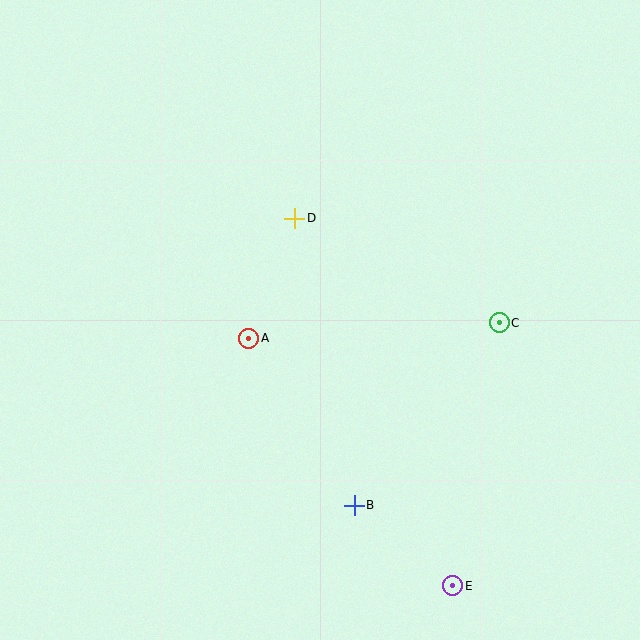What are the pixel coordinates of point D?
Point D is at (295, 218).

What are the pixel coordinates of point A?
Point A is at (249, 338).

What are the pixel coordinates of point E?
Point E is at (453, 586).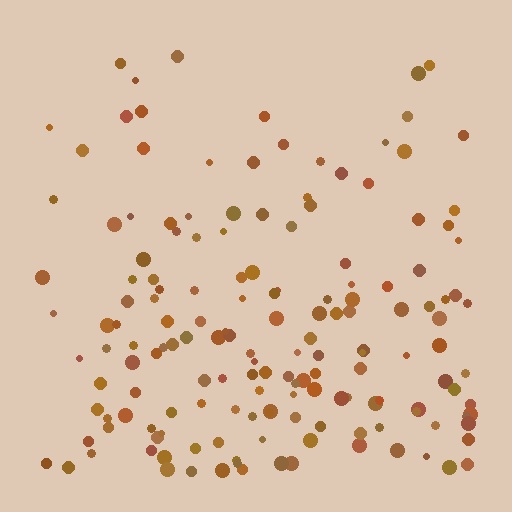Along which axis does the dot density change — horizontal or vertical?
Vertical.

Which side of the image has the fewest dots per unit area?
The top.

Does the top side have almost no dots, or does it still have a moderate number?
Still a moderate number, just noticeably fewer than the bottom.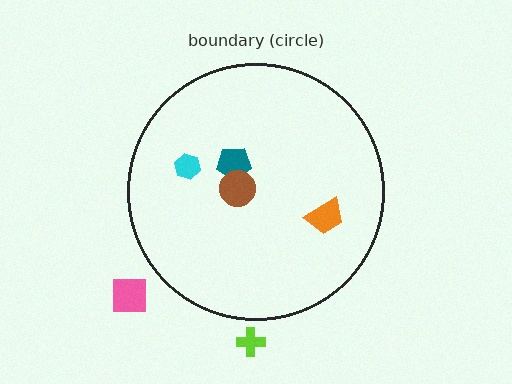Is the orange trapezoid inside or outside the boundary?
Inside.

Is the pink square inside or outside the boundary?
Outside.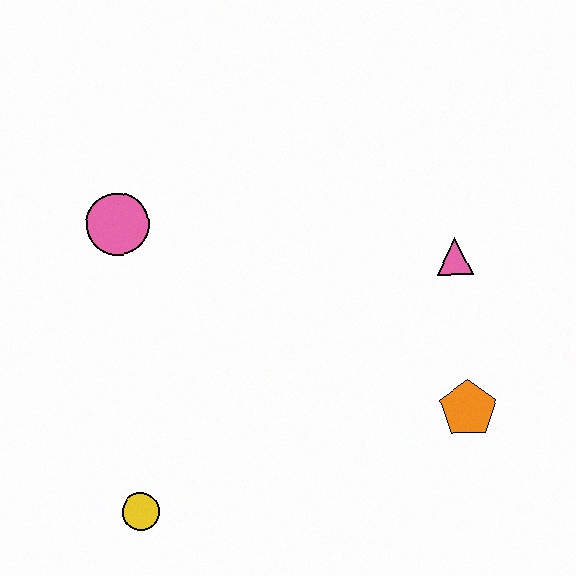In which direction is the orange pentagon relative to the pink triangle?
The orange pentagon is below the pink triangle.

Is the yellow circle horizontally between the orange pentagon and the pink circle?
Yes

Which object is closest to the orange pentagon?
The pink triangle is closest to the orange pentagon.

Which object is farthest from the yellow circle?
The pink triangle is farthest from the yellow circle.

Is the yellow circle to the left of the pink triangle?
Yes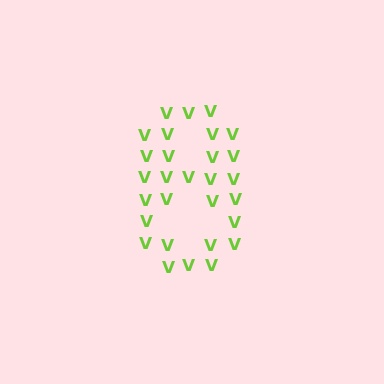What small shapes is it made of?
It is made of small letter V's.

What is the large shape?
The large shape is the digit 8.